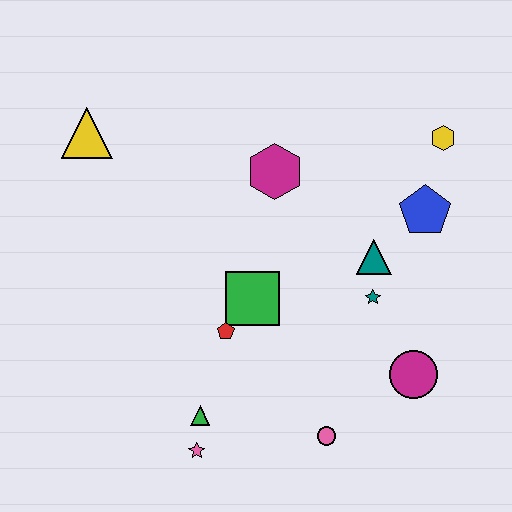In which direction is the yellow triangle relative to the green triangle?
The yellow triangle is above the green triangle.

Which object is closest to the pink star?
The green triangle is closest to the pink star.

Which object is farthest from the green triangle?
The yellow hexagon is farthest from the green triangle.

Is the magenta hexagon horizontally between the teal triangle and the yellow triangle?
Yes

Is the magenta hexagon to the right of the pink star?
Yes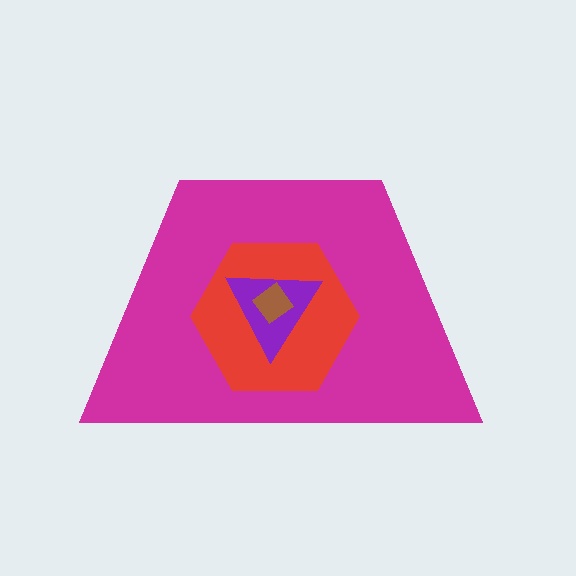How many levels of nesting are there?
4.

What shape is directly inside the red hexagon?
The purple triangle.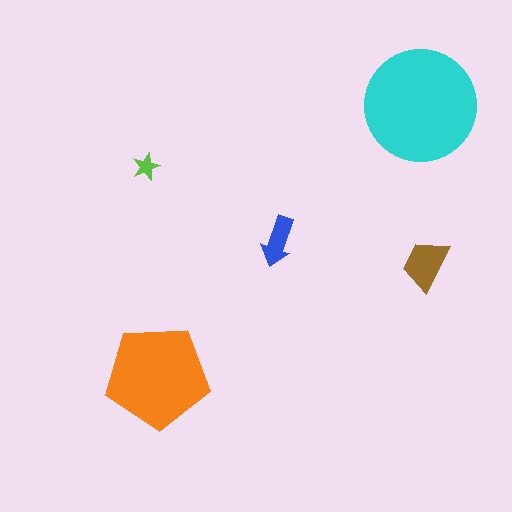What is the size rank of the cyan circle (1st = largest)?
1st.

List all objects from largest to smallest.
The cyan circle, the orange pentagon, the brown trapezoid, the blue arrow, the lime star.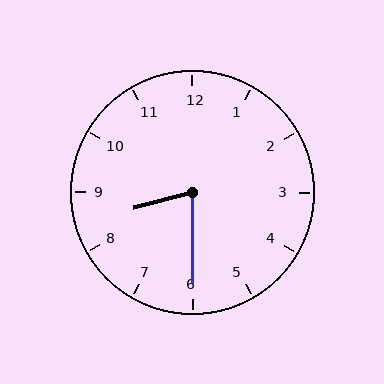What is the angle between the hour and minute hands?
Approximately 75 degrees.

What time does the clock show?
8:30.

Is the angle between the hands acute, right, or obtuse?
It is acute.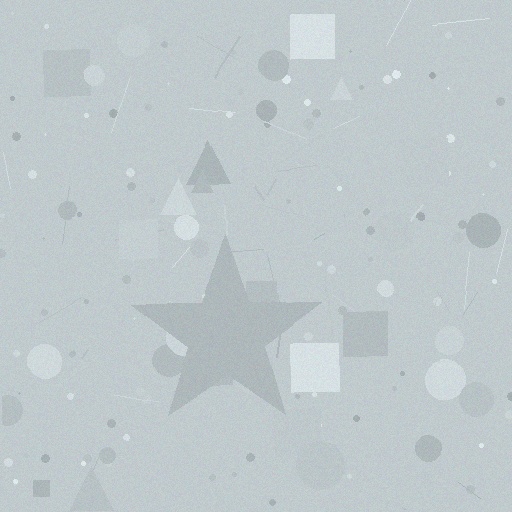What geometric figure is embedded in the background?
A star is embedded in the background.